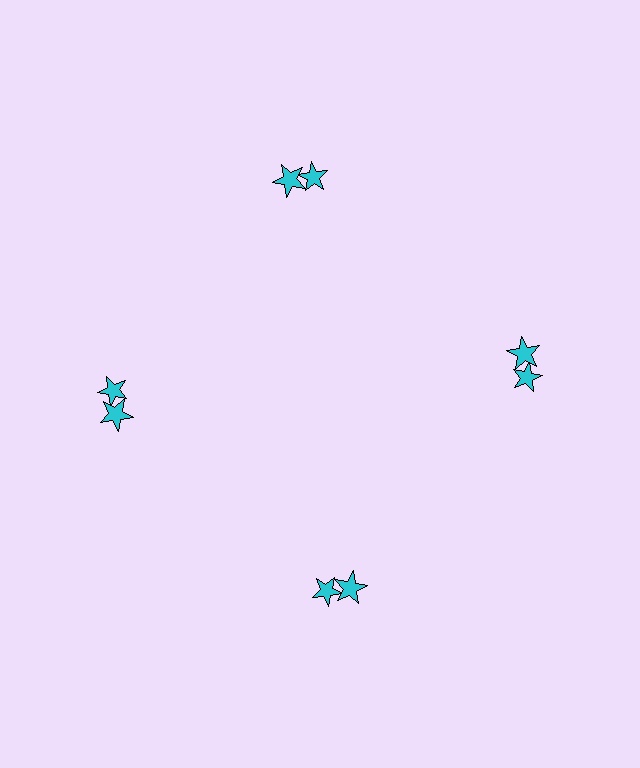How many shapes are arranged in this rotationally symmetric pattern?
There are 8 shapes, arranged in 4 groups of 2.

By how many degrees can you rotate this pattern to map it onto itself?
The pattern maps onto itself every 90 degrees of rotation.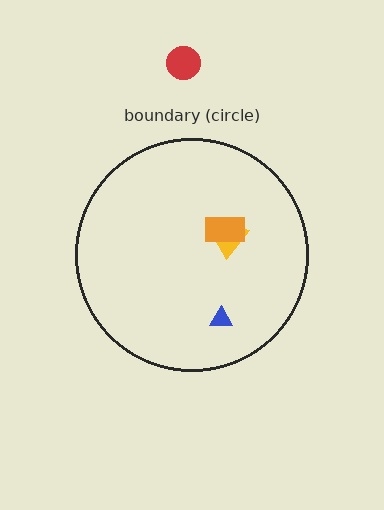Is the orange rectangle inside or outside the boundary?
Inside.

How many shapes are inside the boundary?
3 inside, 1 outside.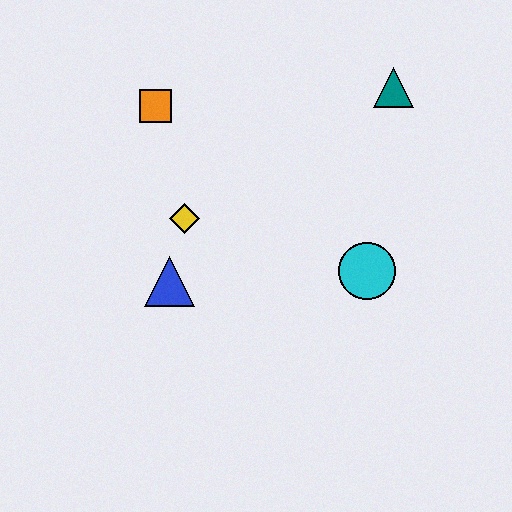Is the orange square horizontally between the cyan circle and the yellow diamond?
No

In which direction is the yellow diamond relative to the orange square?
The yellow diamond is below the orange square.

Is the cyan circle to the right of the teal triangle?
No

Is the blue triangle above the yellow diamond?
No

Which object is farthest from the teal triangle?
The blue triangle is farthest from the teal triangle.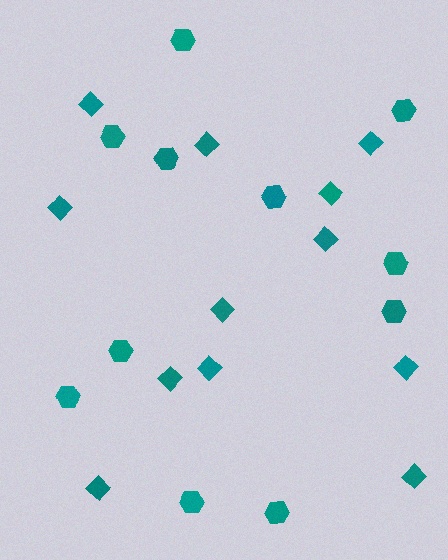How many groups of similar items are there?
There are 2 groups: one group of diamonds (12) and one group of hexagons (11).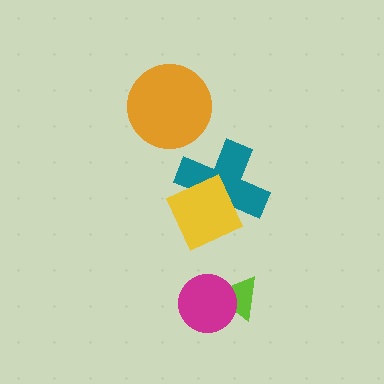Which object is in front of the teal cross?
The yellow square is in front of the teal cross.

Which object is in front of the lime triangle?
The magenta circle is in front of the lime triangle.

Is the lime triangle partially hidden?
Yes, it is partially covered by another shape.